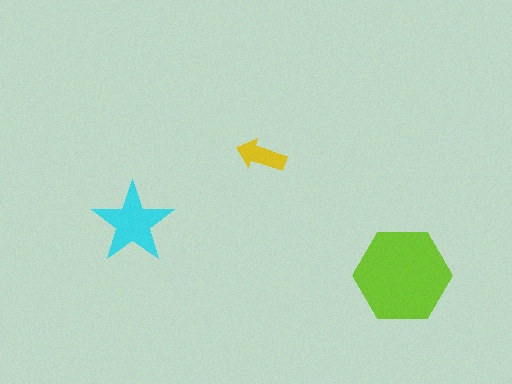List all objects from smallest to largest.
The yellow arrow, the cyan star, the lime hexagon.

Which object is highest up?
The yellow arrow is topmost.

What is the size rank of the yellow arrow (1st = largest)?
3rd.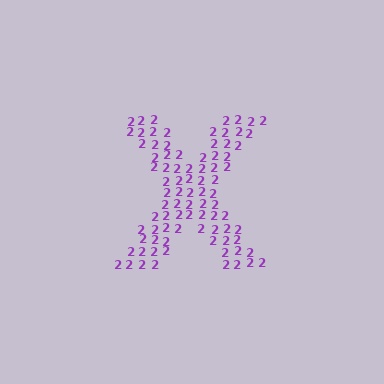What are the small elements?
The small elements are digit 2's.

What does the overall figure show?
The overall figure shows the letter X.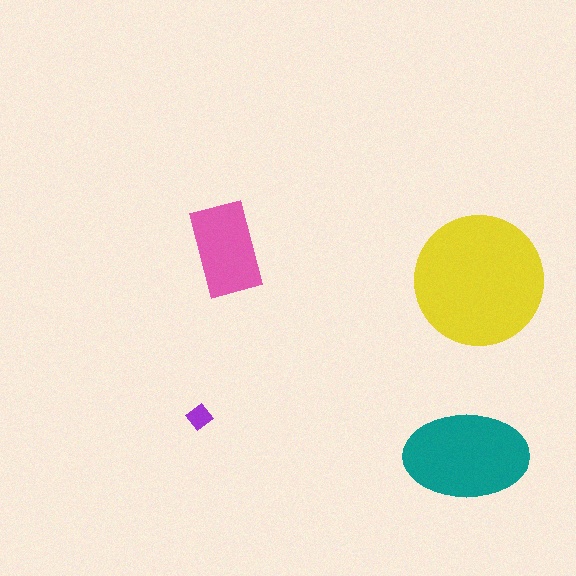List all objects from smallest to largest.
The purple diamond, the pink rectangle, the teal ellipse, the yellow circle.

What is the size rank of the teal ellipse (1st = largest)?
2nd.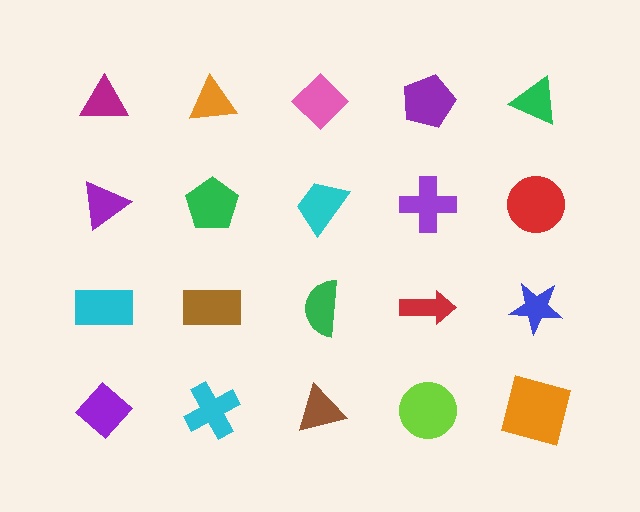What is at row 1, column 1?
A magenta triangle.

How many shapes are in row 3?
5 shapes.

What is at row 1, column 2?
An orange triangle.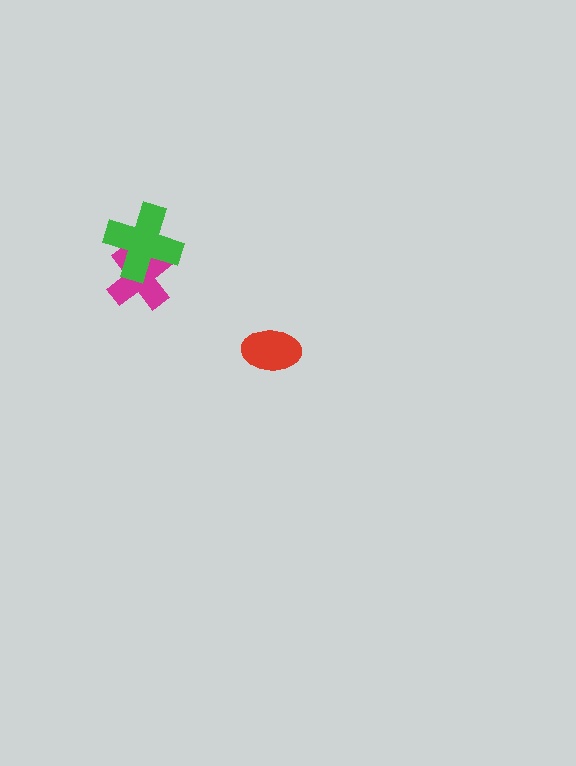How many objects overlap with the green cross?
1 object overlaps with the green cross.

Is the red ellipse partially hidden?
No, no other shape covers it.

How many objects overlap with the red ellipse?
0 objects overlap with the red ellipse.